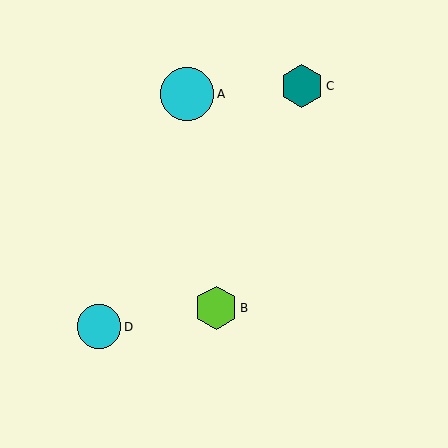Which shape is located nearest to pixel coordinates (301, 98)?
The teal hexagon (labeled C) at (302, 86) is nearest to that location.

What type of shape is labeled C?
Shape C is a teal hexagon.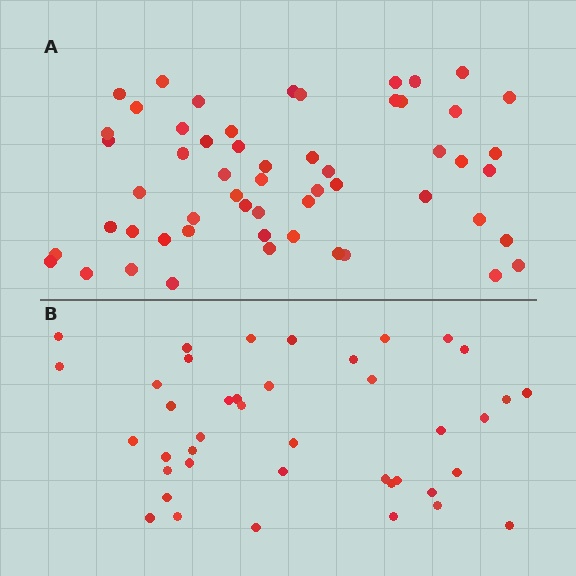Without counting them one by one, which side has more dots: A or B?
Region A (the top region) has more dots.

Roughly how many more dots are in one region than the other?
Region A has approximately 15 more dots than region B.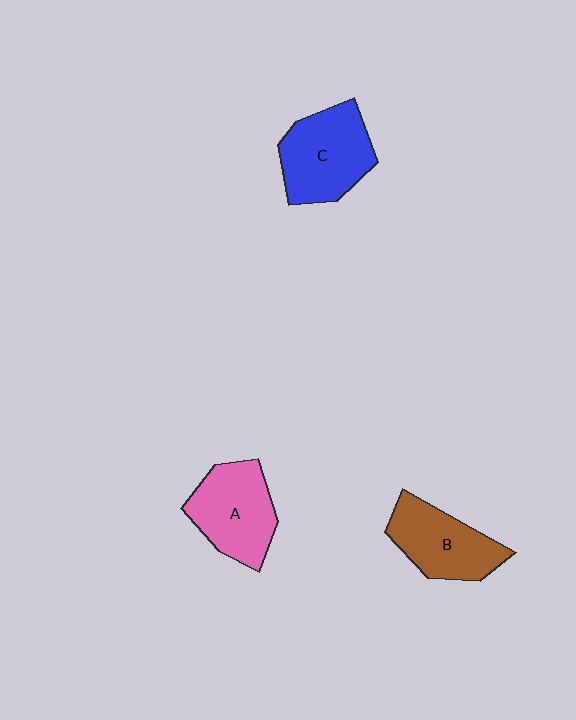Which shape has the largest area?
Shape C (blue).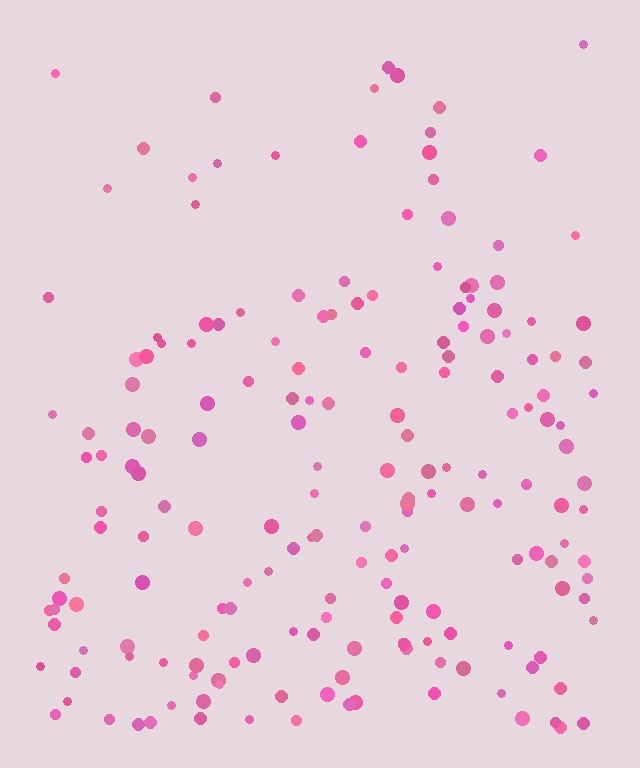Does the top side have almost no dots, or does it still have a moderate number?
Still a moderate number, just noticeably fewer than the bottom.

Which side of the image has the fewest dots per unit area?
The top.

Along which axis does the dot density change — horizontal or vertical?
Vertical.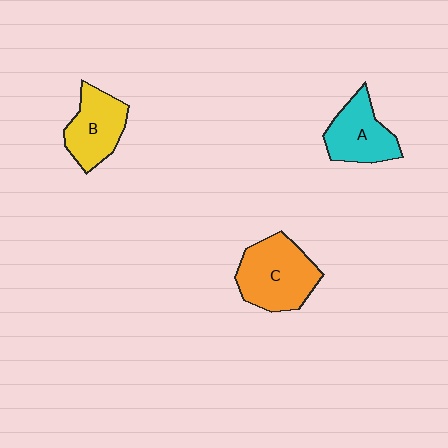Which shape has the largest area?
Shape C (orange).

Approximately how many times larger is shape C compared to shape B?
Approximately 1.3 times.